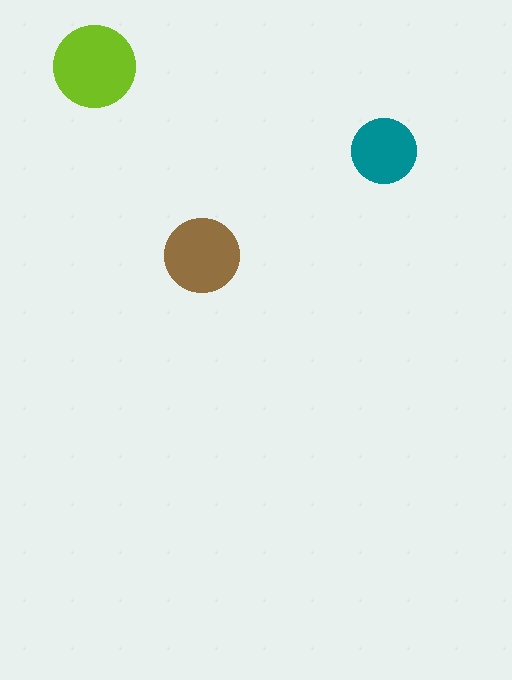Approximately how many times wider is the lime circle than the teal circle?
About 1.5 times wider.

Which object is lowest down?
The brown circle is bottommost.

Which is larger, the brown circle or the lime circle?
The lime one.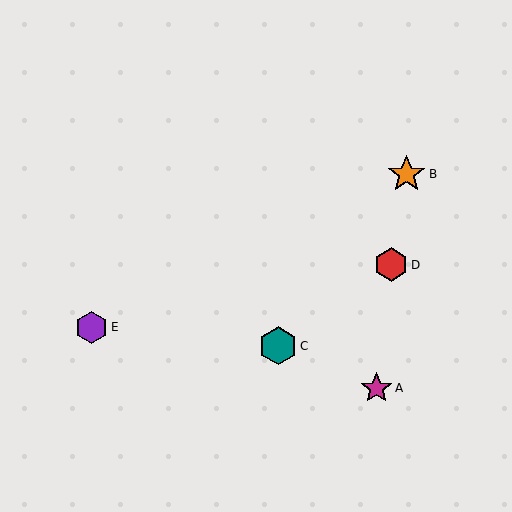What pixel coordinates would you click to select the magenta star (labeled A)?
Click at (376, 388) to select the magenta star A.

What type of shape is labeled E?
Shape E is a purple hexagon.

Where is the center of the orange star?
The center of the orange star is at (407, 174).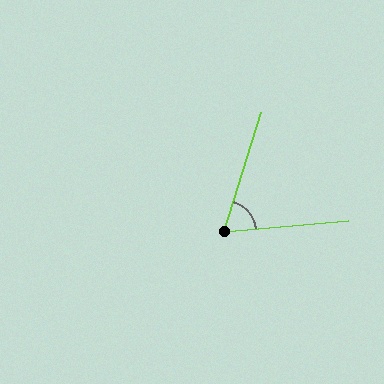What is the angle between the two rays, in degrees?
Approximately 68 degrees.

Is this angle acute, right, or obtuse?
It is acute.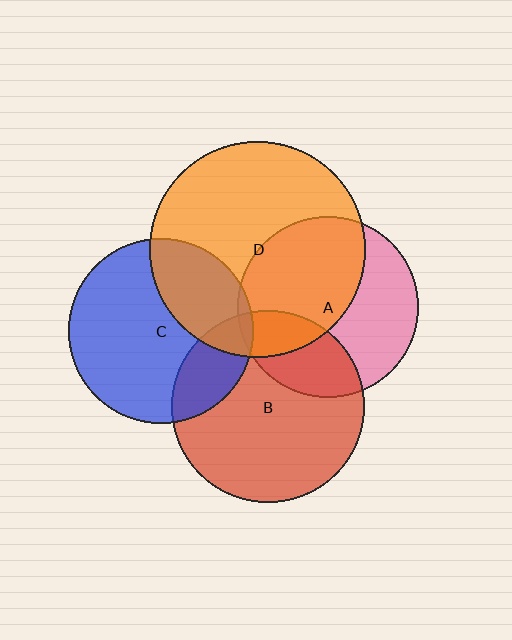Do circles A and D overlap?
Yes.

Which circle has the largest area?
Circle D (orange).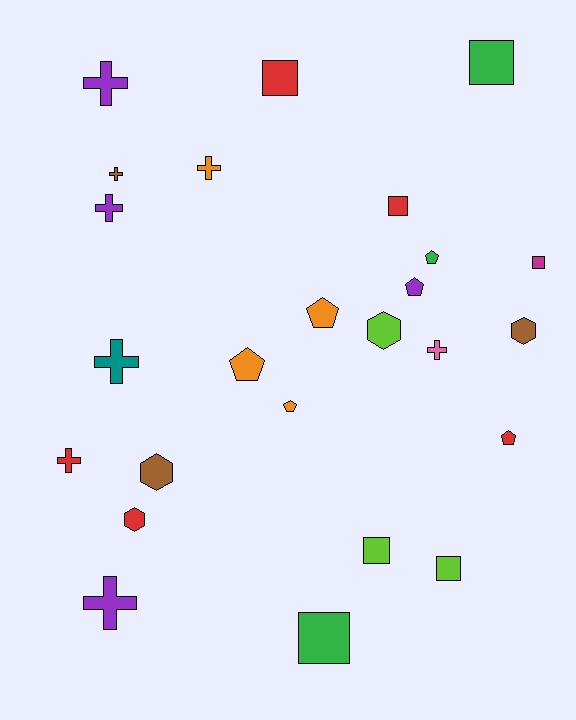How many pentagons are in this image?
There are 6 pentagons.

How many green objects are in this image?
There are 3 green objects.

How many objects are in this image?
There are 25 objects.